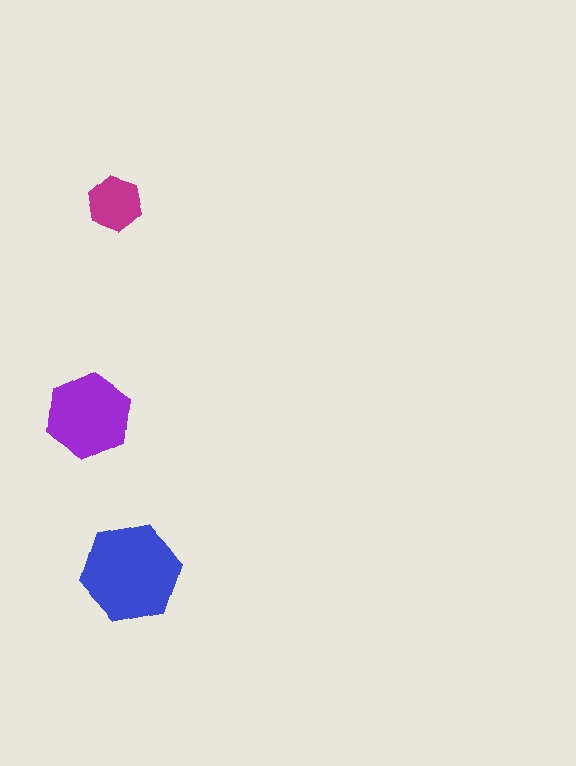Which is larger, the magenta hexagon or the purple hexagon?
The purple one.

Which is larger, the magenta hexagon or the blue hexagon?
The blue one.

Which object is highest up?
The magenta hexagon is topmost.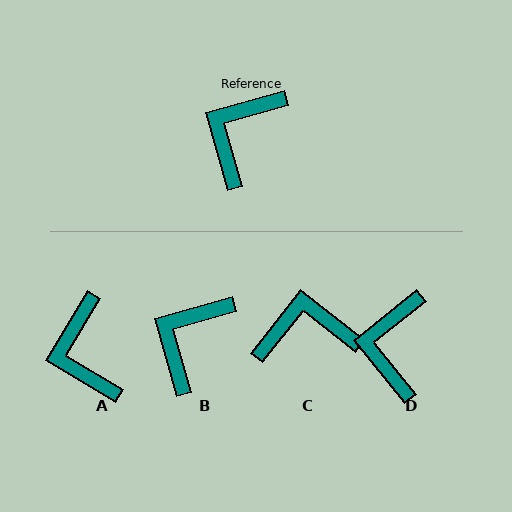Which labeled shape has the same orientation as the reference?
B.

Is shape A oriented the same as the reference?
No, it is off by about 44 degrees.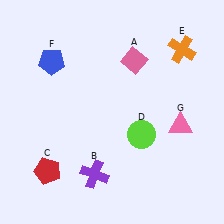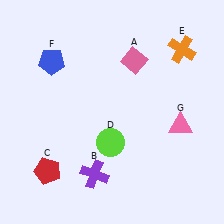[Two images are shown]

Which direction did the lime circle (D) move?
The lime circle (D) moved left.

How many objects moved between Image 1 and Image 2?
1 object moved between the two images.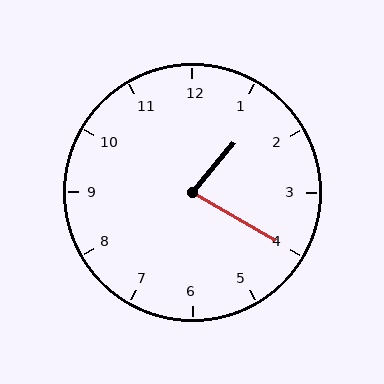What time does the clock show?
1:20.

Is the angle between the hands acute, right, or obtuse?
It is acute.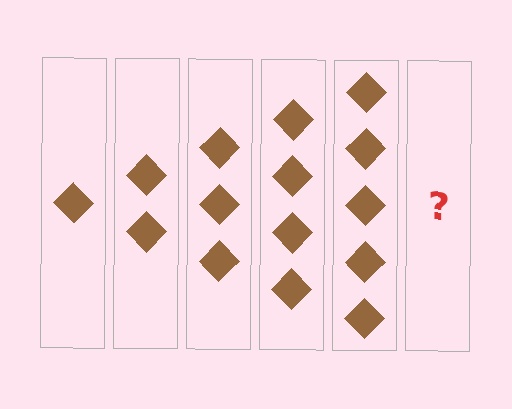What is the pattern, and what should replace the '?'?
The pattern is that each step adds one more diamond. The '?' should be 6 diamonds.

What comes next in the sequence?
The next element should be 6 diamonds.